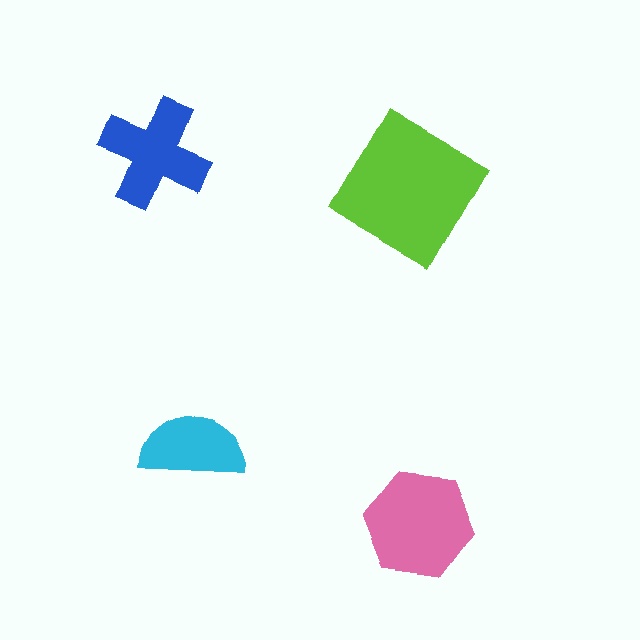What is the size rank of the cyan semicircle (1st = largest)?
4th.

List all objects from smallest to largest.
The cyan semicircle, the blue cross, the pink hexagon, the lime square.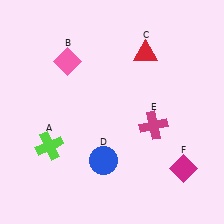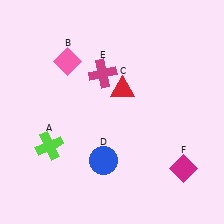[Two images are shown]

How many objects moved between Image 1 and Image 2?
2 objects moved between the two images.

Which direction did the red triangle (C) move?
The red triangle (C) moved down.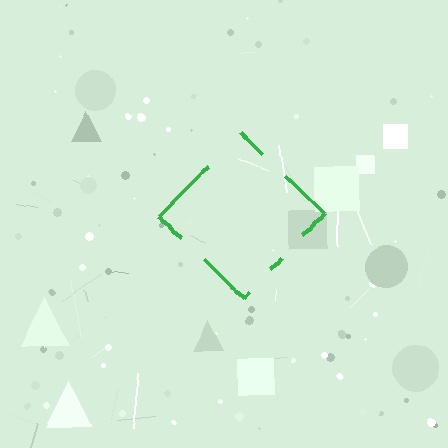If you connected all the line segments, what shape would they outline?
They would outline a diamond.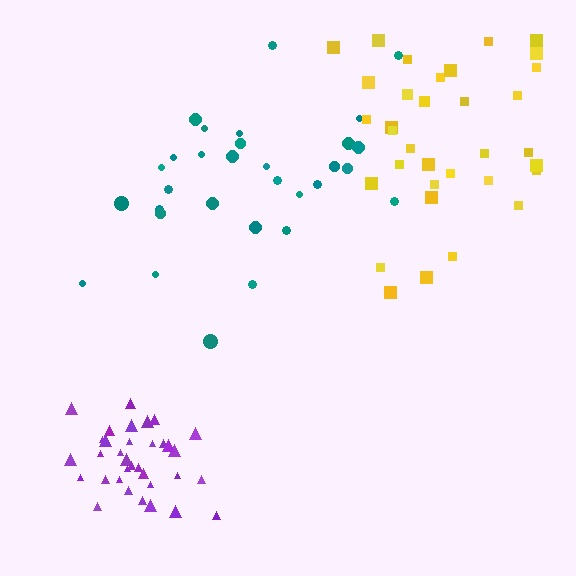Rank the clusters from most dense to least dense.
purple, yellow, teal.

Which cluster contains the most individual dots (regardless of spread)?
Purple (34).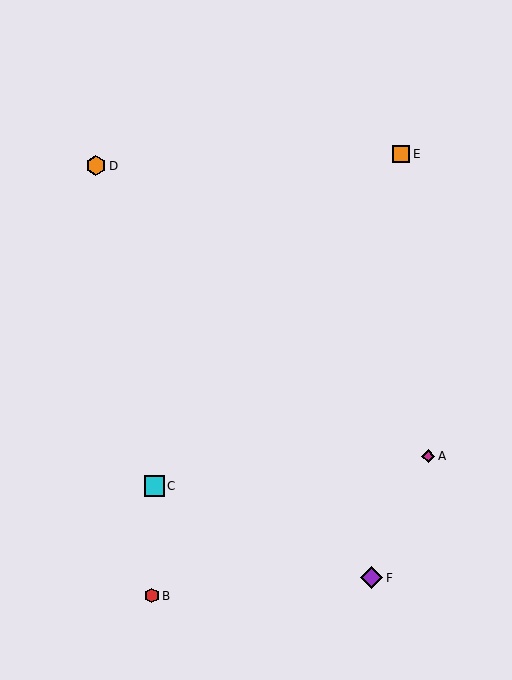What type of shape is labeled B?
Shape B is a red hexagon.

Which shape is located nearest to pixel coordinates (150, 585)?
The red hexagon (labeled B) at (152, 596) is nearest to that location.